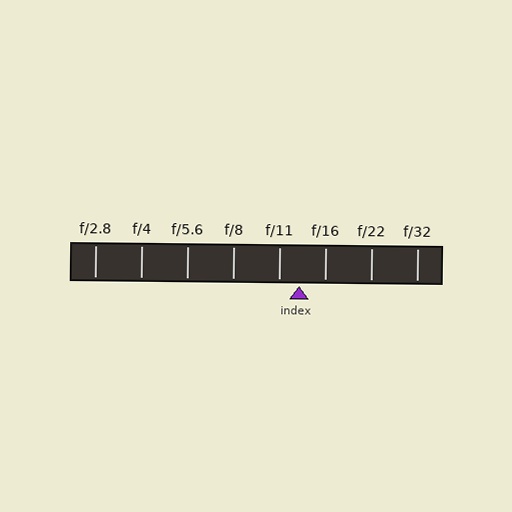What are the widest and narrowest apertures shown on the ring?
The widest aperture shown is f/2.8 and the narrowest is f/32.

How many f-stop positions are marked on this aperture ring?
There are 8 f-stop positions marked.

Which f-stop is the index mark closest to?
The index mark is closest to f/11.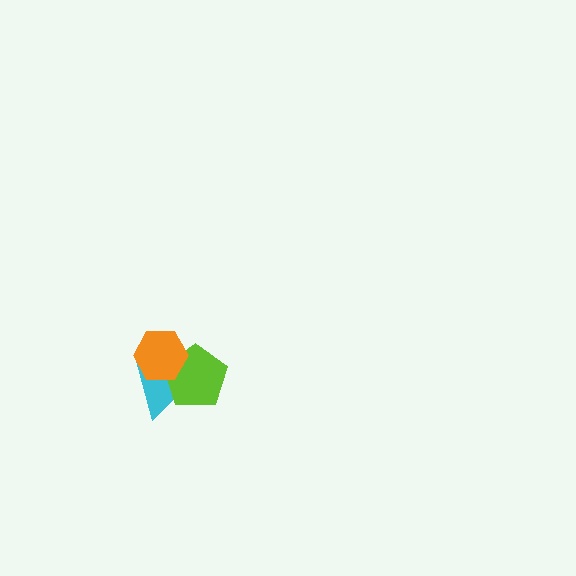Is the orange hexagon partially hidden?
No, no other shape covers it.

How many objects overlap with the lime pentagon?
2 objects overlap with the lime pentagon.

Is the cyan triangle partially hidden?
Yes, it is partially covered by another shape.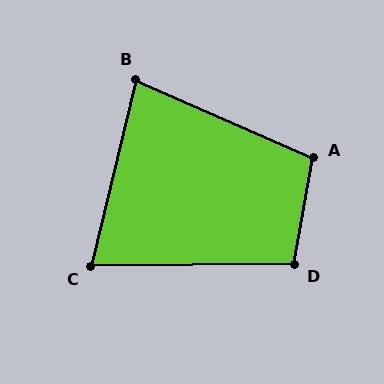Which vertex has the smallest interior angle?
C, at approximately 76 degrees.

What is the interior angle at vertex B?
Approximately 80 degrees (acute).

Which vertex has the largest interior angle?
A, at approximately 104 degrees.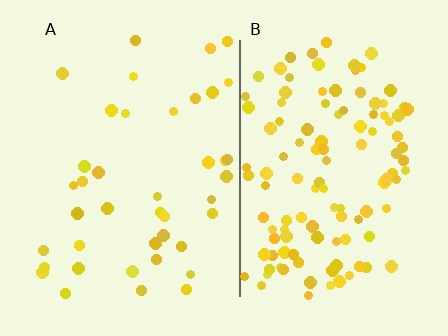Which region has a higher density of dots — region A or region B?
B (the right).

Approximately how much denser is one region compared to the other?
Approximately 3.0× — region B over region A.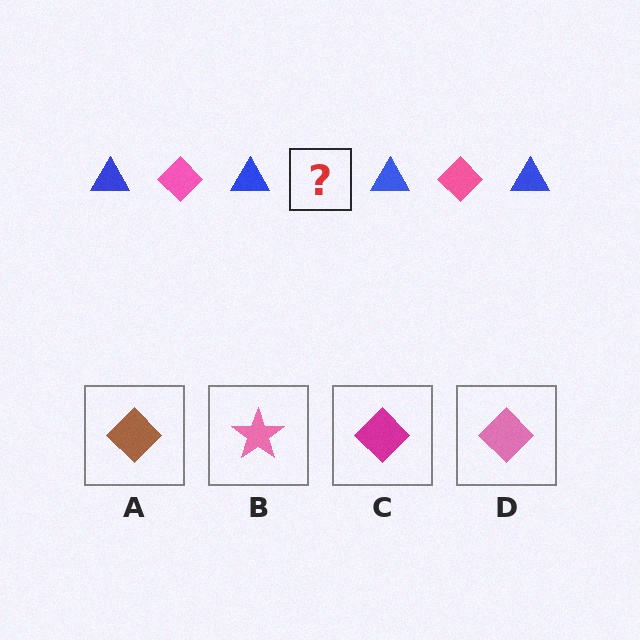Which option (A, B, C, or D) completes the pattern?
D.